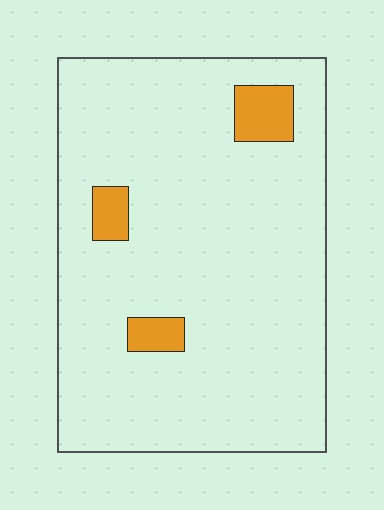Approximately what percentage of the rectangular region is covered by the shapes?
Approximately 5%.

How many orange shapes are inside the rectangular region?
3.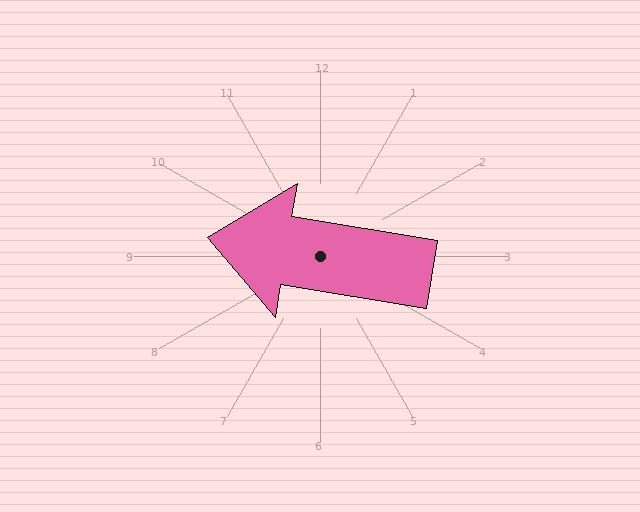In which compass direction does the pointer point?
West.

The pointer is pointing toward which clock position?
Roughly 9 o'clock.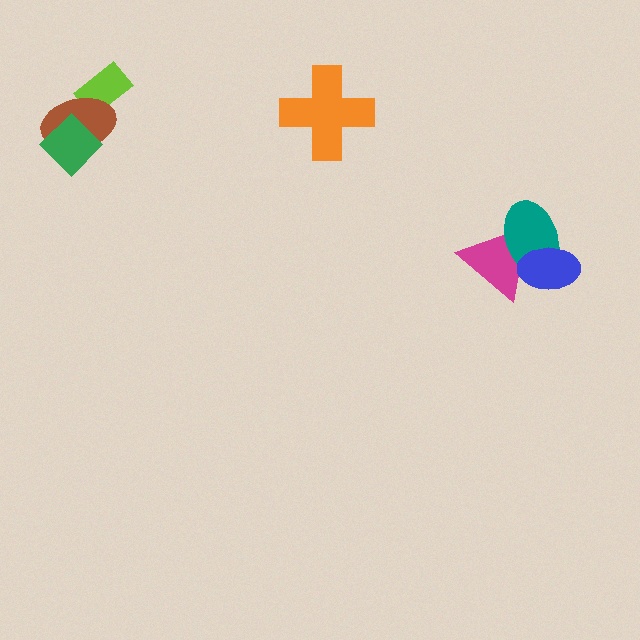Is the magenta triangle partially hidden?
Yes, it is partially covered by another shape.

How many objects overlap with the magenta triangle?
2 objects overlap with the magenta triangle.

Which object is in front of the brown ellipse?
The green diamond is in front of the brown ellipse.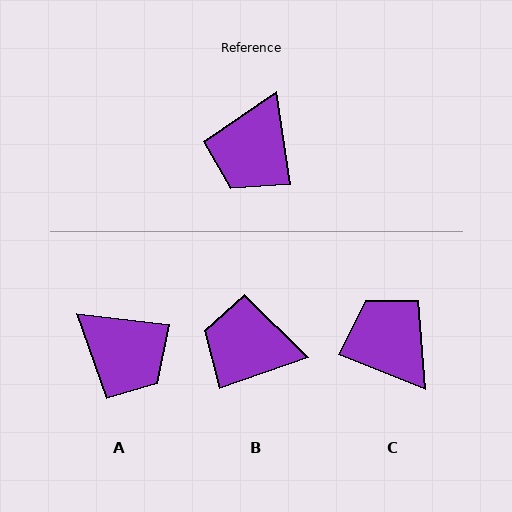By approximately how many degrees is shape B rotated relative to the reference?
Approximately 79 degrees clockwise.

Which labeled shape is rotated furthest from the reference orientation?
C, about 120 degrees away.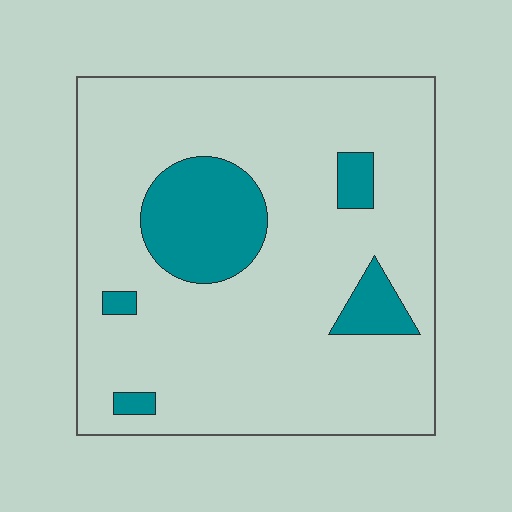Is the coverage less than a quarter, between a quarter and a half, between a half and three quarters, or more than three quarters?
Less than a quarter.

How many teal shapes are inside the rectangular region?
5.